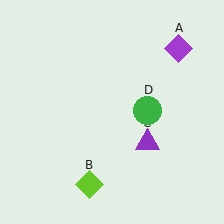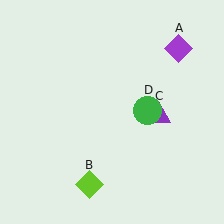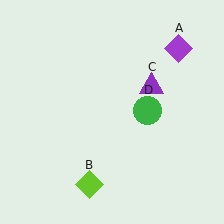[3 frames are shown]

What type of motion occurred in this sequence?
The purple triangle (object C) rotated counterclockwise around the center of the scene.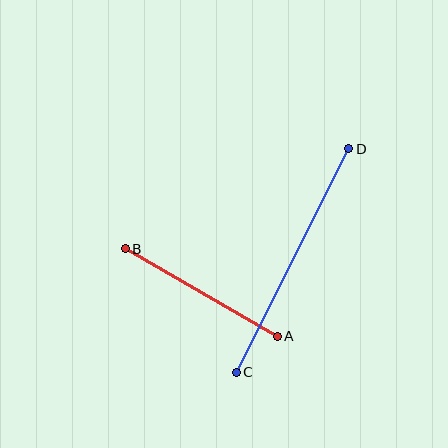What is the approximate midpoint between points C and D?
The midpoint is at approximately (293, 260) pixels.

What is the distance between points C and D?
The distance is approximately 250 pixels.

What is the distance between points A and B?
The distance is approximately 176 pixels.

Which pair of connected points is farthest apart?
Points C and D are farthest apart.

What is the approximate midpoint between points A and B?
The midpoint is at approximately (201, 293) pixels.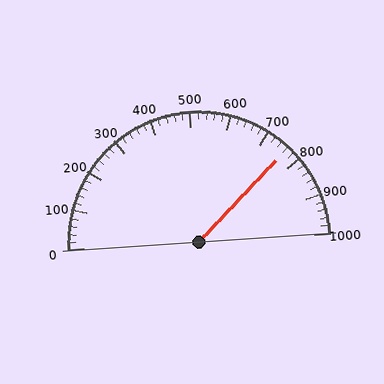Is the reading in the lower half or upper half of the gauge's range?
The reading is in the upper half of the range (0 to 1000).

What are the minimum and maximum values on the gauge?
The gauge ranges from 0 to 1000.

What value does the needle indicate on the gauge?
The needle indicates approximately 760.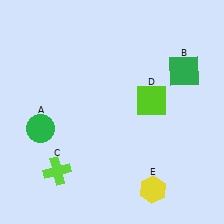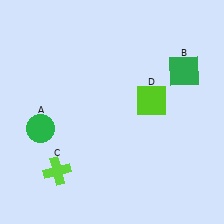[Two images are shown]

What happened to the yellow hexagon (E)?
The yellow hexagon (E) was removed in Image 2. It was in the bottom-right area of Image 1.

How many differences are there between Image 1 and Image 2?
There is 1 difference between the two images.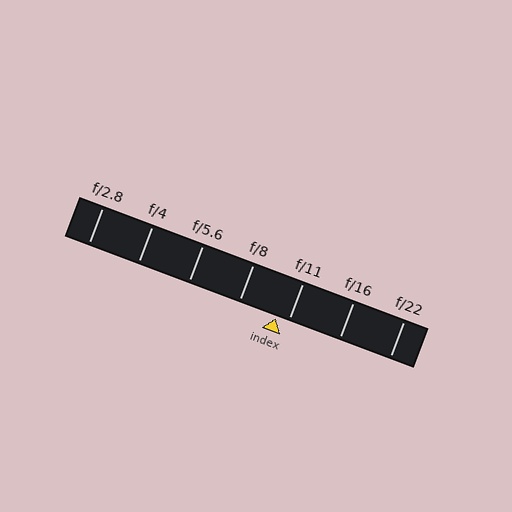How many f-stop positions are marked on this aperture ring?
There are 7 f-stop positions marked.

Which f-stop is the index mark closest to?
The index mark is closest to f/11.